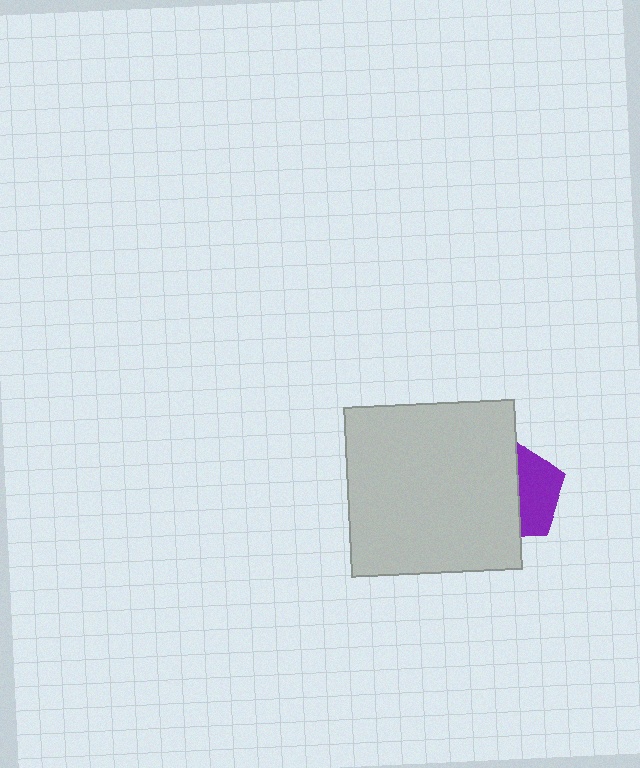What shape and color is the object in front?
The object in front is a light gray square.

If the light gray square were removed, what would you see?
You would see the complete purple pentagon.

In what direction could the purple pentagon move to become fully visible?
The purple pentagon could move right. That would shift it out from behind the light gray square entirely.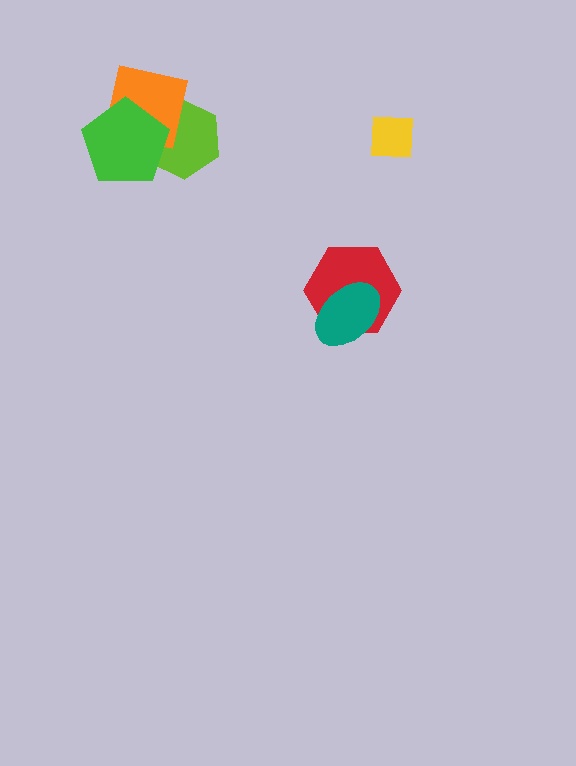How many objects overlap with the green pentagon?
2 objects overlap with the green pentagon.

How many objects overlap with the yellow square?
0 objects overlap with the yellow square.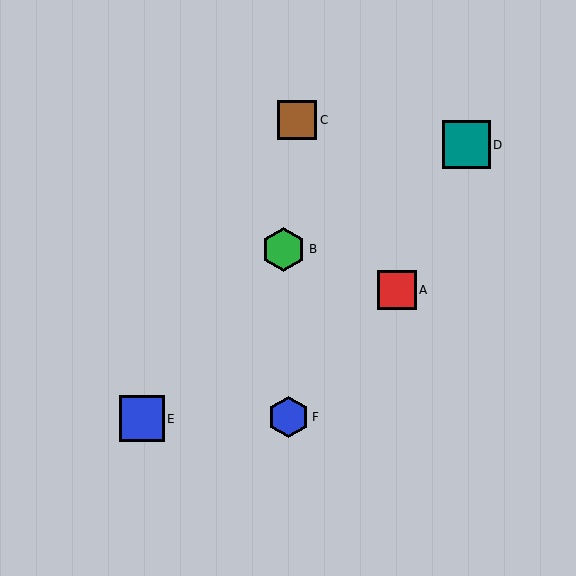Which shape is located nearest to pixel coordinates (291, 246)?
The green hexagon (labeled B) at (284, 249) is nearest to that location.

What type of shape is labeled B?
Shape B is a green hexagon.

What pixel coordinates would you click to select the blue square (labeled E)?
Click at (142, 419) to select the blue square E.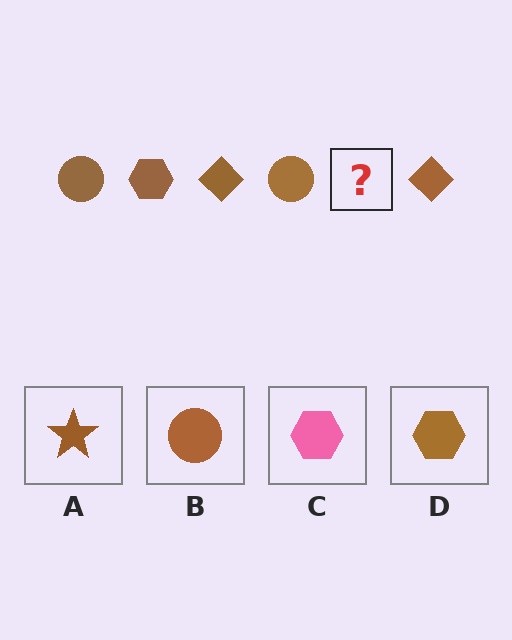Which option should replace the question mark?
Option D.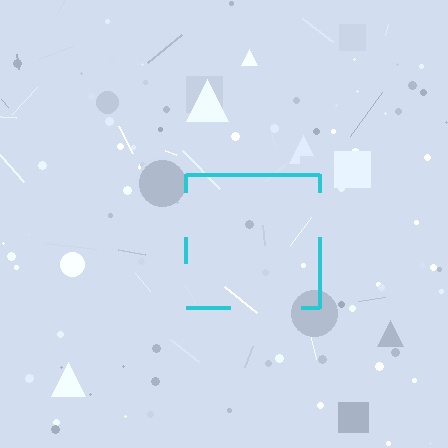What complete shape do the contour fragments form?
The contour fragments form a square.